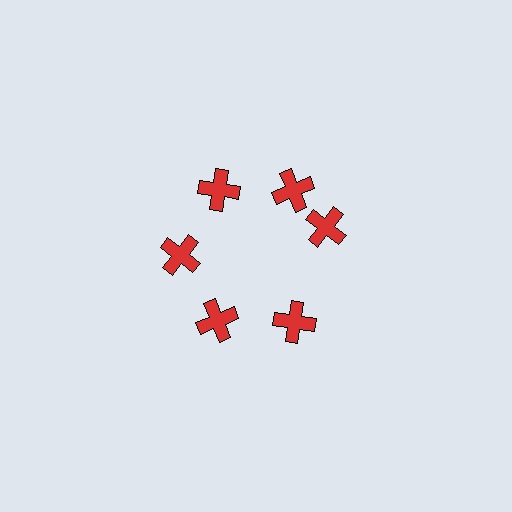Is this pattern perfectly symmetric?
No. The 6 red crosses are arranged in a ring, but one element near the 3 o'clock position is rotated out of alignment along the ring, breaking the 6-fold rotational symmetry.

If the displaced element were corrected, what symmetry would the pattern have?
It would have 6-fold rotational symmetry — the pattern would map onto itself every 60 degrees.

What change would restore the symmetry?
The symmetry would be restored by rotating it back into even spacing with its neighbors so that all 6 crosses sit at equal angles and equal distance from the center.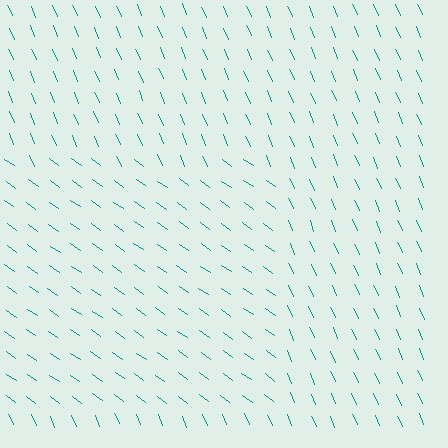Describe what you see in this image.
The image is filled with small teal line segments. A rectangle region in the image has lines oriented differently from the surrounding lines, creating a visible texture boundary.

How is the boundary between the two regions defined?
The boundary is defined purely by a change in line orientation (approximately 32 degrees difference). All lines are the same color and thickness.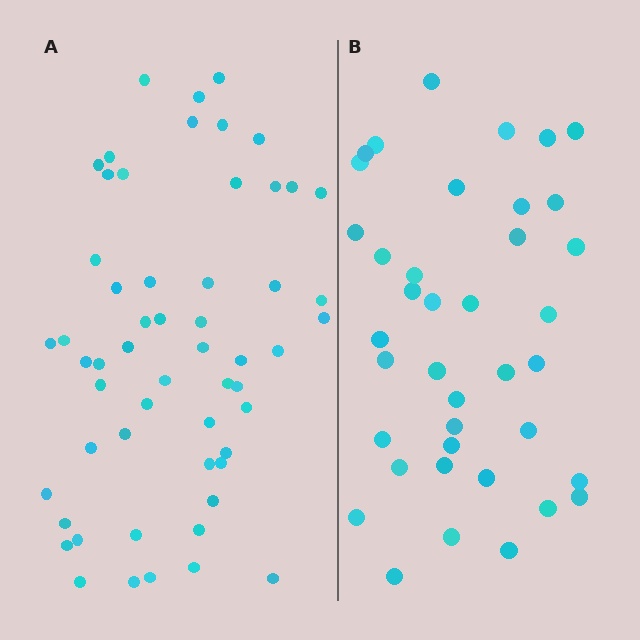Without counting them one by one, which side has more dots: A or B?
Region A (the left region) has more dots.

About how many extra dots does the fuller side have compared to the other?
Region A has approximately 15 more dots than region B.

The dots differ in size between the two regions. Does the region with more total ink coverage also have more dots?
No. Region B has more total ink coverage because its dots are larger, but region A actually contains more individual dots. Total area can be misleading — the number of items is what matters here.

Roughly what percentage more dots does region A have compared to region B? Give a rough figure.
About 45% more.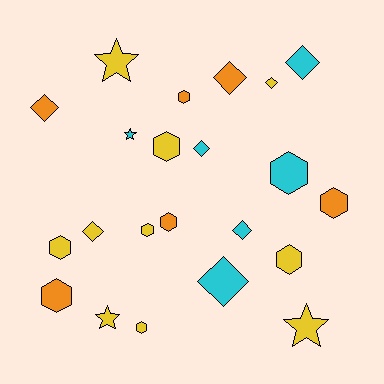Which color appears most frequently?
Yellow, with 10 objects.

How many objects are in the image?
There are 22 objects.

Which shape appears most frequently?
Hexagon, with 10 objects.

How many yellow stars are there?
There are 3 yellow stars.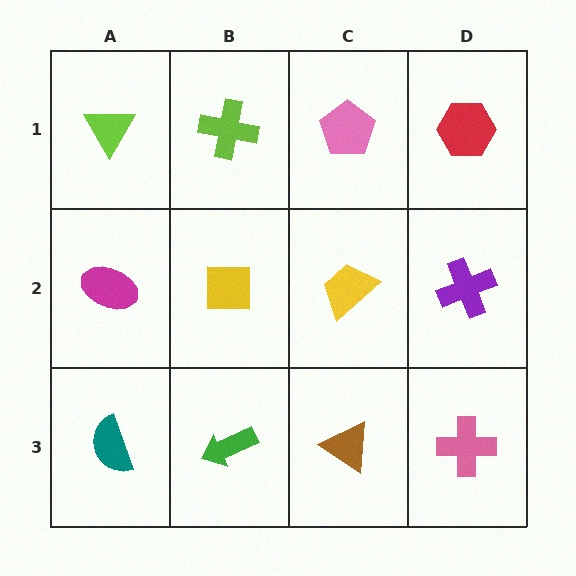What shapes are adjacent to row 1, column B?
A yellow square (row 2, column B), a lime triangle (row 1, column A), a pink pentagon (row 1, column C).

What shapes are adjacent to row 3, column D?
A purple cross (row 2, column D), a brown triangle (row 3, column C).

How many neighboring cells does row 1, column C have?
3.